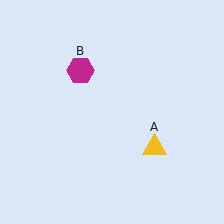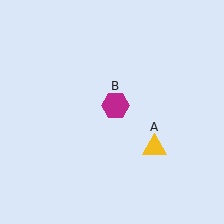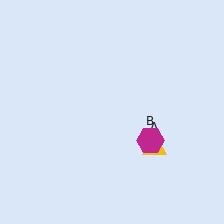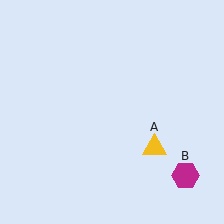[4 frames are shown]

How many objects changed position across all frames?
1 object changed position: magenta hexagon (object B).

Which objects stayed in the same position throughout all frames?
Yellow triangle (object A) remained stationary.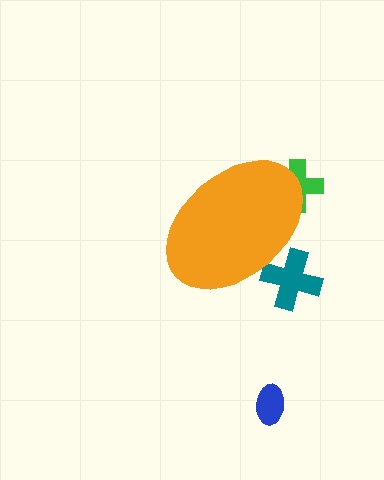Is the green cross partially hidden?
Yes, the green cross is partially hidden behind the orange ellipse.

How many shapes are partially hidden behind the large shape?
2 shapes are partially hidden.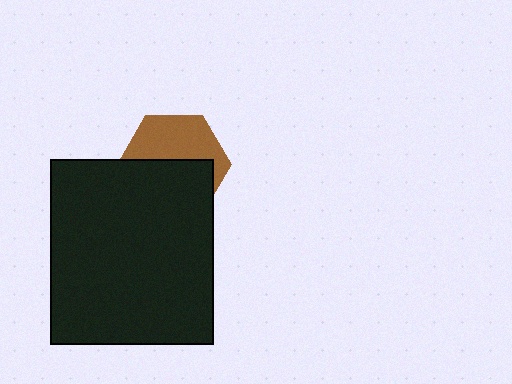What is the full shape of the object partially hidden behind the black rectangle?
The partially hidden object is a brown hexagon.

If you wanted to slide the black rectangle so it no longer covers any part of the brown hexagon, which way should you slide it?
Slide it down — that is the most direct way to separate the two shapes.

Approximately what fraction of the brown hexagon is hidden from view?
Roughly 52% of the brown hexagon is hidden behind the black rectangle.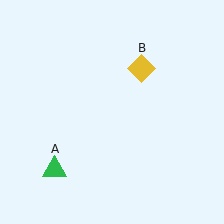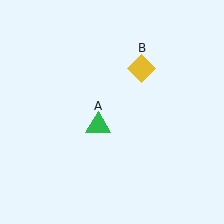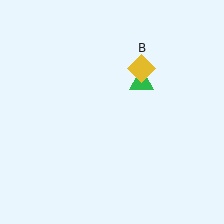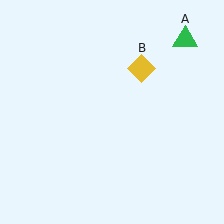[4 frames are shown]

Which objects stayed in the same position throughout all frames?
Yellow diamond (object B) remained stationary.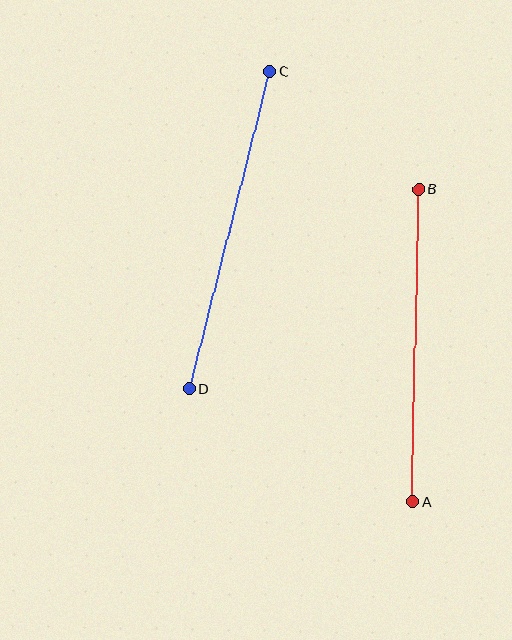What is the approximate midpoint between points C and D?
The midpoint is at approximately (229, 230) pixels.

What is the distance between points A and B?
The distance is approximately 312 pixels.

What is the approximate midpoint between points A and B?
The midpoint is at approximately (415, 345) pixels.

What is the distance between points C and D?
The distance is approximately 327 pixels.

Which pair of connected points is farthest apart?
Points C and D are farthest apart.